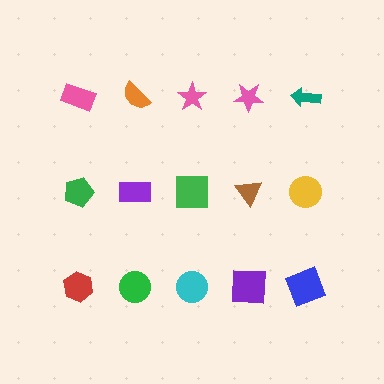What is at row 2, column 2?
A purple rectangle.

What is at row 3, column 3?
A cyan circle.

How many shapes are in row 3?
5 shapes.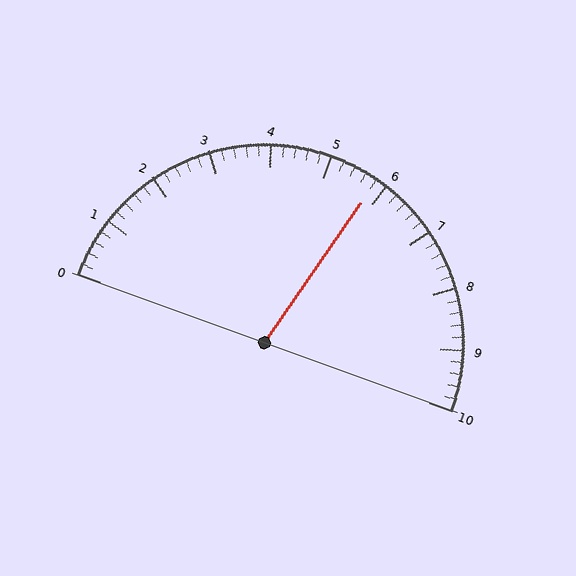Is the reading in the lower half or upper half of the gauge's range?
The reading is in the upper half of the range (0 to 10).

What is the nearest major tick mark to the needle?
The nearest major tick mark is 6.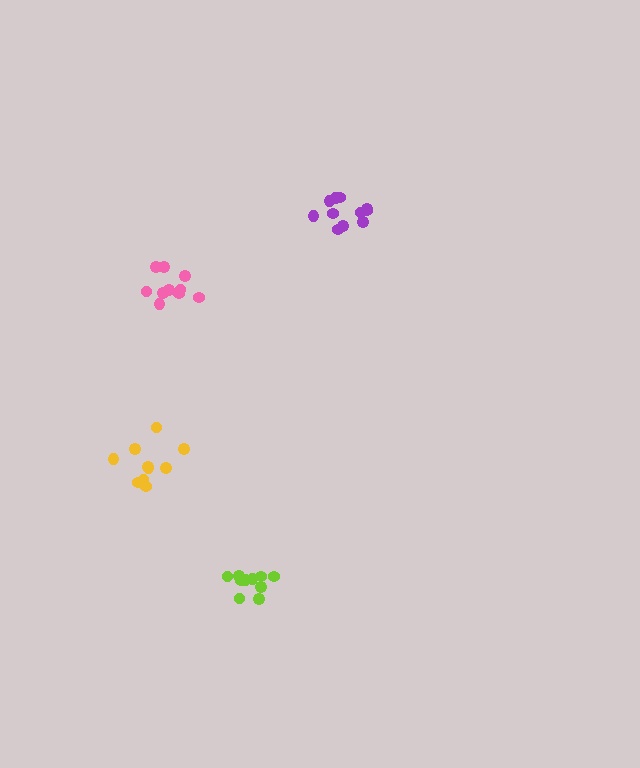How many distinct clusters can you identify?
There are 4 distinct clusters.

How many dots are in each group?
Group 1: 10 dots, Group 2: 10 dots, Group 3: 11 dots, Group 4: 10 dots (41 total).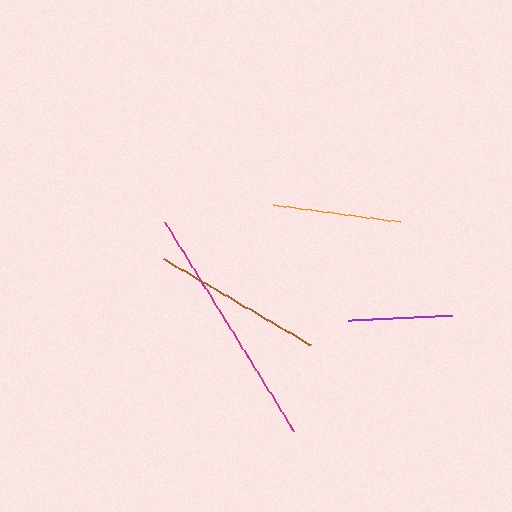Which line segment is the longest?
The magenta line is the longest at approximately 246 pixels.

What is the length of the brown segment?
The brown segment is approximately 170 pixels long.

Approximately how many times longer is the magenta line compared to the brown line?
The magenta line is approximately 1.4 times the length of the brown line.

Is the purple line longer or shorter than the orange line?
The orange line is longer than the purple line.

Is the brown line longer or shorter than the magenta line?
The magenta line is longer than the brown line.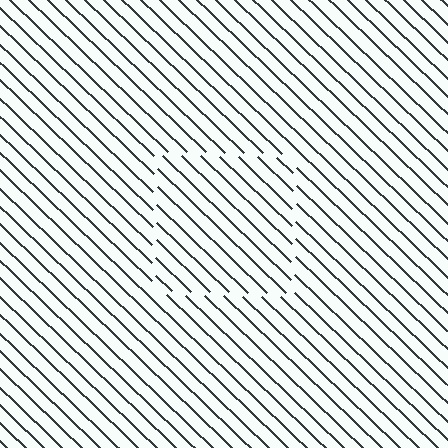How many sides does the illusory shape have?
4 sides — the line-ends trace a square.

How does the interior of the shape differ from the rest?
The interior of the shape contains the same grating, shifted by half a period — the contour is defined by the phase discontinuity where line-ends from the inner and outer gratings abut.